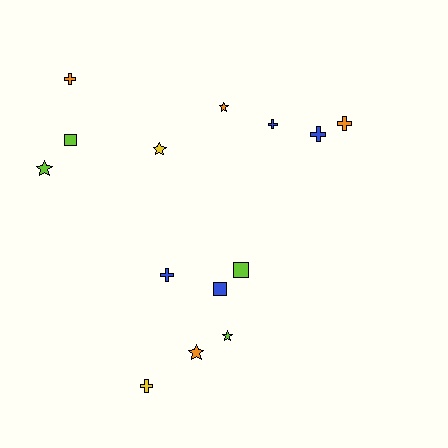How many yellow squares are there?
There are no yellow squares.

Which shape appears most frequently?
Cross, with 6 objects.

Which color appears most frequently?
Blue, with 4 objects.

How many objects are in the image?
There are 14 objects.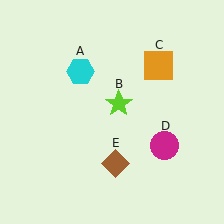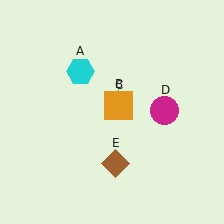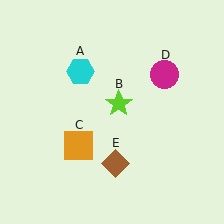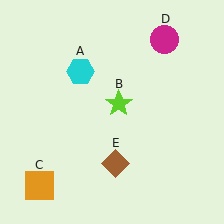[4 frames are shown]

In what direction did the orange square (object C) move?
The orange square (object C) moved down and to the left.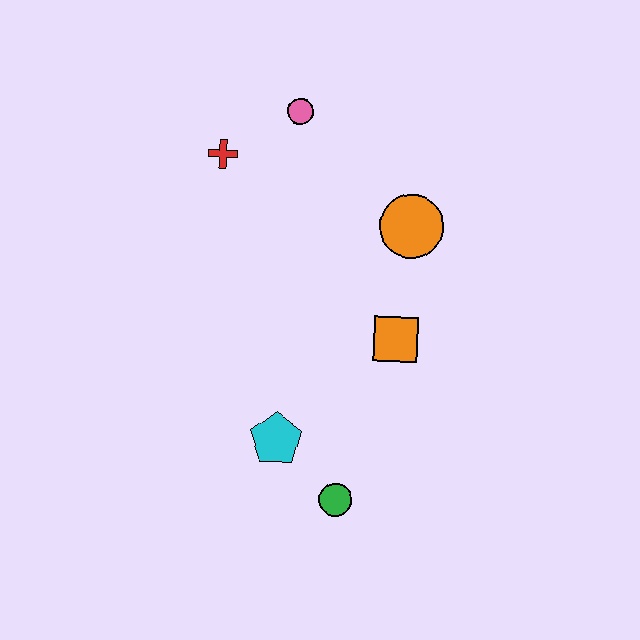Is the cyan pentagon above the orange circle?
No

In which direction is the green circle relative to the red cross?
The green circle is below the red cross.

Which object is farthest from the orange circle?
The green circle is farthest from the orange circle.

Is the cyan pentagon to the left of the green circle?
Yes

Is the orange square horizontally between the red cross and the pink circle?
No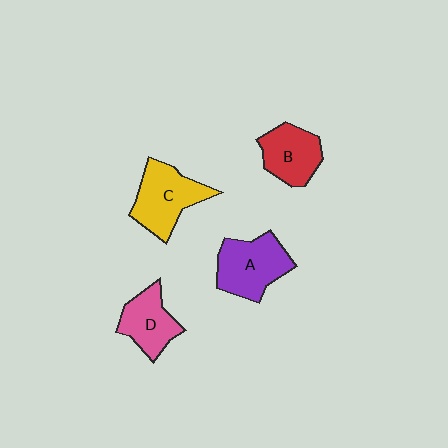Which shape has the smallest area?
Shape D (pink).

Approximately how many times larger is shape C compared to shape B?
Approximately 1.2 times.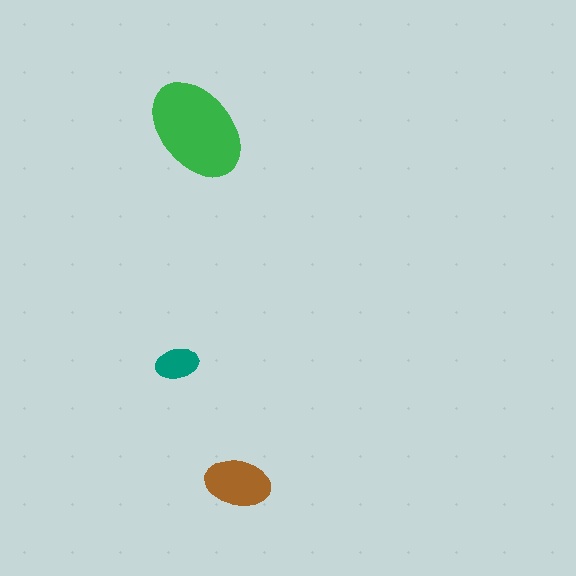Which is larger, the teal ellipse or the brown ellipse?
The brown one.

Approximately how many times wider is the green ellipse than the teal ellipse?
About 2.5 times wider.